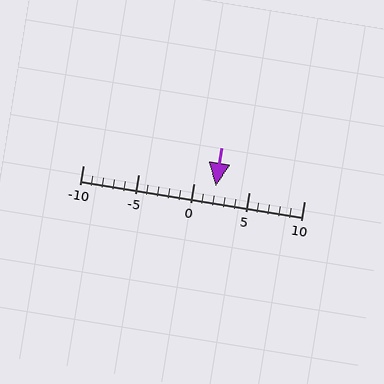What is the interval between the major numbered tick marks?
The major tick marks are spaced 5 units apart.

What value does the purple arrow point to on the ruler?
The purple arrow points to approximately 2.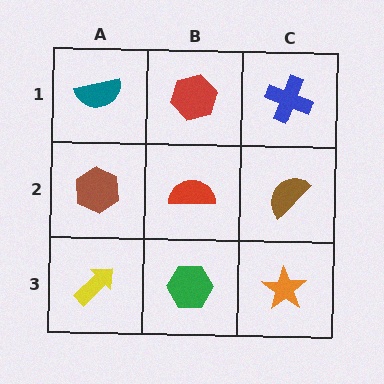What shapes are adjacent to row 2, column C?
A blue cross (row 1, column C), an orange star (row 3, column C), a red semicircle (row 2, column B).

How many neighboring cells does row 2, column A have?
3.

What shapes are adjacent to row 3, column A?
A brown hexagon (row 2, column A), a green hexagon (row 3, column B).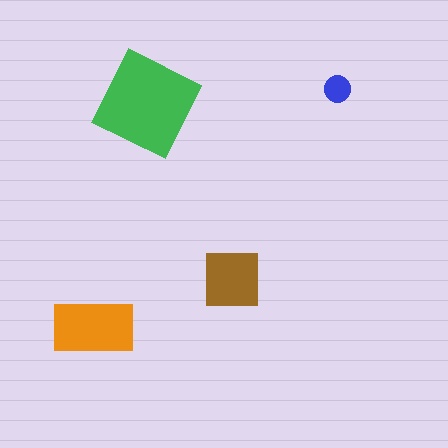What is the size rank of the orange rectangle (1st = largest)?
2nd.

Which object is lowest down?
The orange rectangle is bottommost.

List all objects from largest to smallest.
The green diamond, the orange rectangle, the brown square, the blue circle.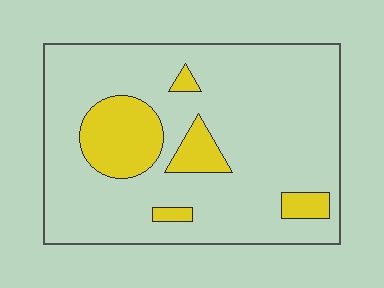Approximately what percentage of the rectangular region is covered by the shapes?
Approximately 15%.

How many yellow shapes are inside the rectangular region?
5.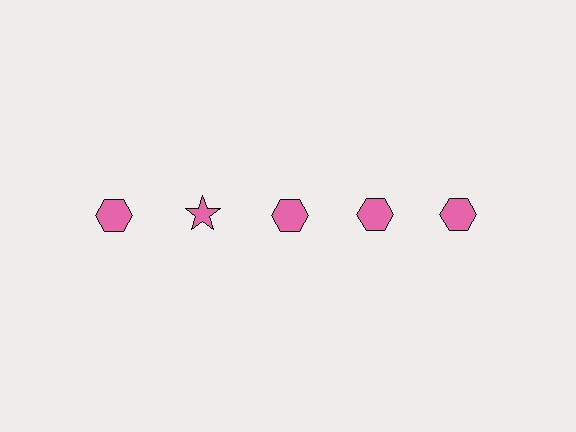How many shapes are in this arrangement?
There are 5 shapes arranged in a grid pattern.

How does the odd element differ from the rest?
It has a different shape: star instead of hexagon.